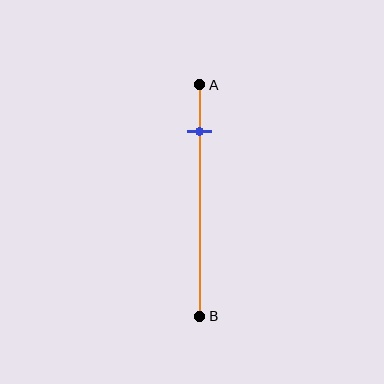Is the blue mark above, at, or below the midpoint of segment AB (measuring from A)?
The blue mark is above the midpoint of segment AB.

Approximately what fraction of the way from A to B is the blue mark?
The blue mark is approximately 20% of the way from A to B.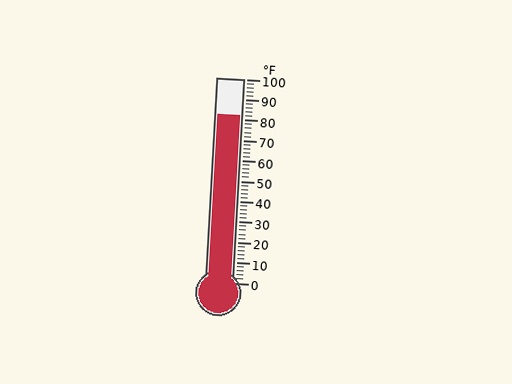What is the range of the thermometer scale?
The thermometer scale ranges from 0°F to 100°F.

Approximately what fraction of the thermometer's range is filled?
The thermometer is filled to approximately 80% of its range.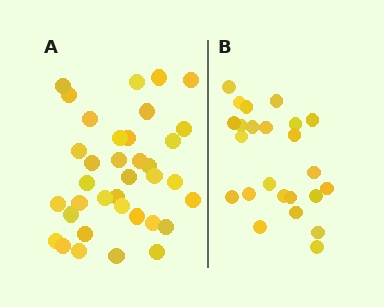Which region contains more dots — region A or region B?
Region A (the left region) has more dots.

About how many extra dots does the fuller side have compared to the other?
Region A has roughly 12 or so more dots than region B.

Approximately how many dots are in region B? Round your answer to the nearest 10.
About 20 dots. (The exact count is 24, which rounds to 20.)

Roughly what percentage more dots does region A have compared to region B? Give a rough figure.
About 50% more.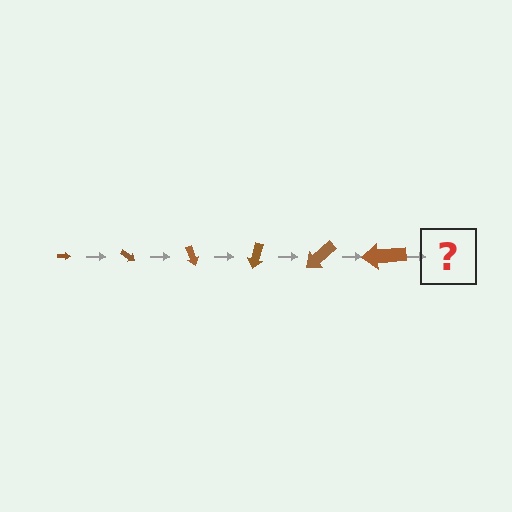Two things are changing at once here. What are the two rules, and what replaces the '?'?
The two rules are that the arrow grows larger each step and it rotates 35 degrees each step. The '?' should be an arrow, larger than the previous one and rotated 210 degrees from the start.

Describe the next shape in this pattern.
It should be an arrow, larger than the previous one and rotated 210 degrees from the start.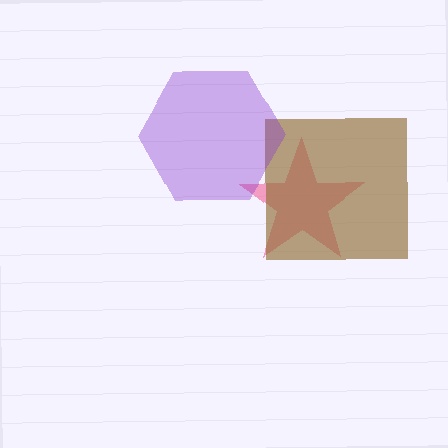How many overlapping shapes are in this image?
There are 3 overlapping shapes in the image.